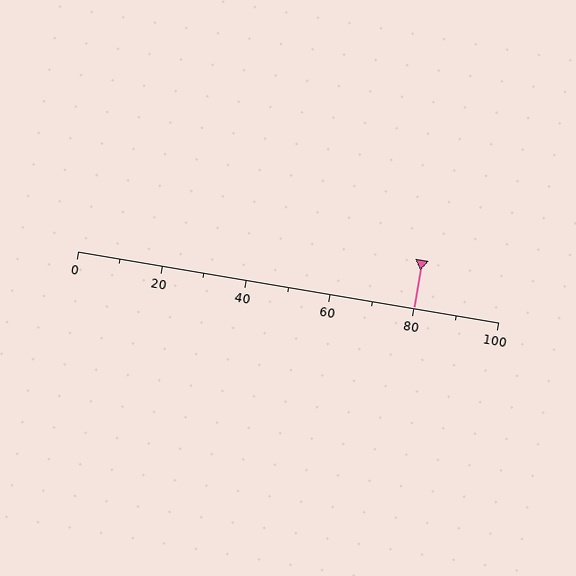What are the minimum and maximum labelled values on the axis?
The axis runs from 0 to 100.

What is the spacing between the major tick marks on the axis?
The major ticks are spaced 20 apart.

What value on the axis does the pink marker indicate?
The marker indicates approximately 80.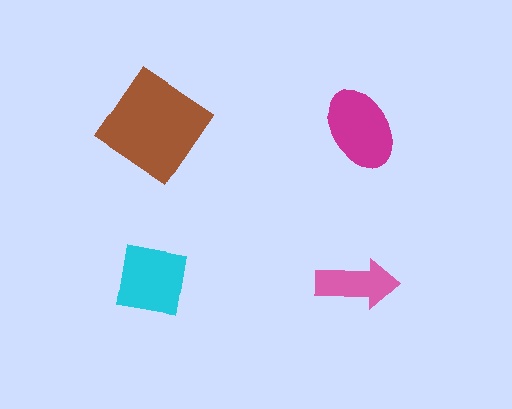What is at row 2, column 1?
A cyan square.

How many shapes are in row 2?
2 shapes.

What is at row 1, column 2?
A magenta ellipse.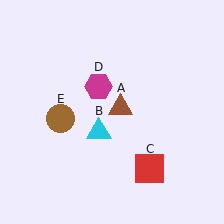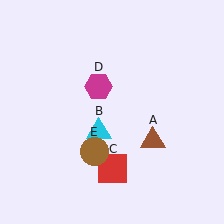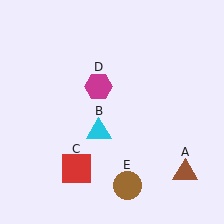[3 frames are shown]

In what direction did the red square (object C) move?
The red square (object C) moved left.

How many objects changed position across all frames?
3 objects changed position: brown triangle (object A), red square (object C), brown circle (object E).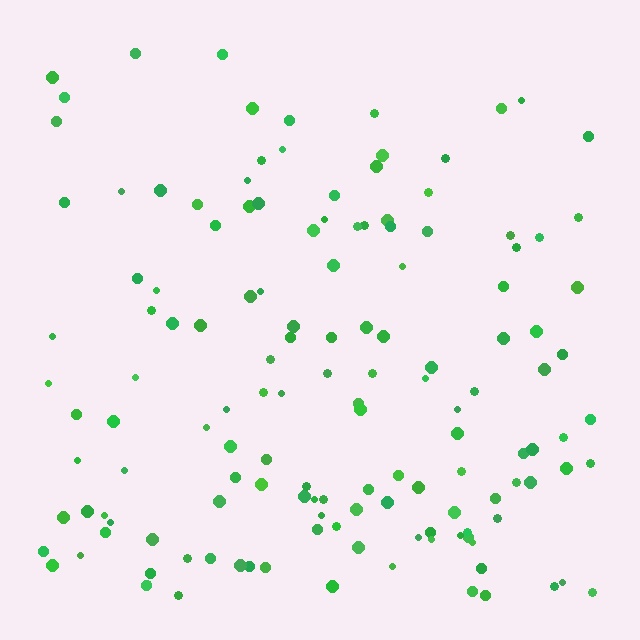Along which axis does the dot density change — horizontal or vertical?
Vertical.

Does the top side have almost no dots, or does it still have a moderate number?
Still a moderate number, just noticeably fewer than the bottom.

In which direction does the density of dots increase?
From top to bottom, with the bottom side densest.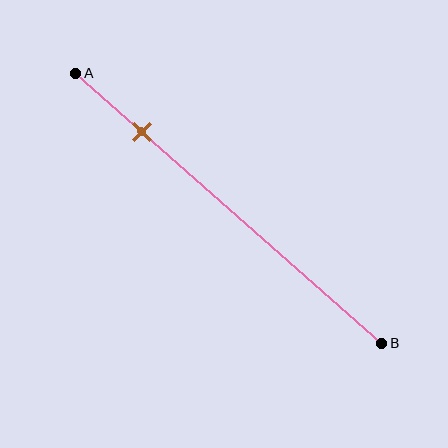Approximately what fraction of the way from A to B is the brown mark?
The brown mark is approximately 20% of the way from A to B.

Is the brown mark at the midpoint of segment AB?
No, the mark is at about 20% from A, not at the 50% midpoint.